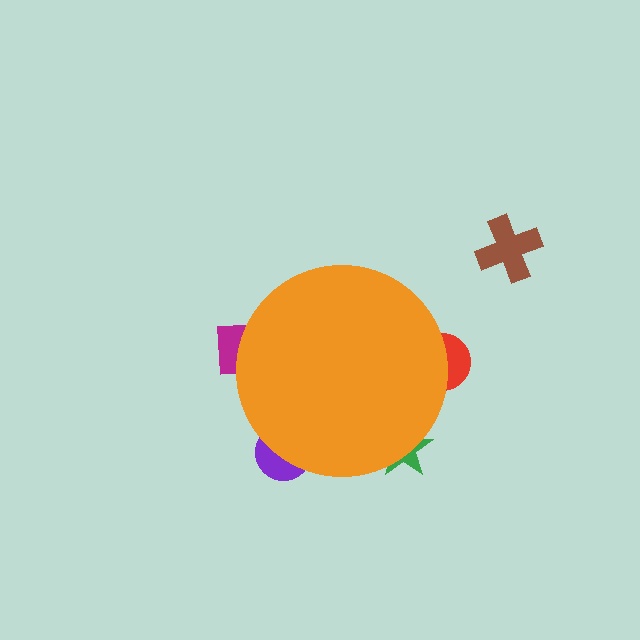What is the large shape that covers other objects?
An orange circle.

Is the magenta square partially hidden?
Yes, the magenta square is partially hidden behind the orange circle.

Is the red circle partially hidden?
Yes, the red circle is partially hidden behind the orange circle.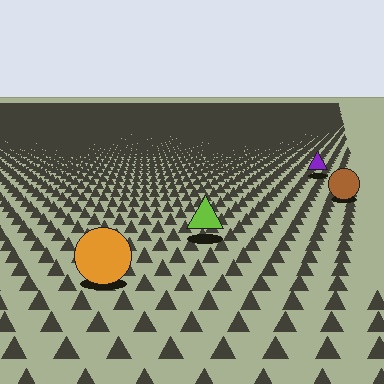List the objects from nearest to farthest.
From nearest to farthest: the orange circle, the lime triangle, the brown circle, the purple triangle.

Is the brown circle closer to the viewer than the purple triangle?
Yes. The brown circle is closer — you can tell from the texture gradient: the ground texture is coarser near it.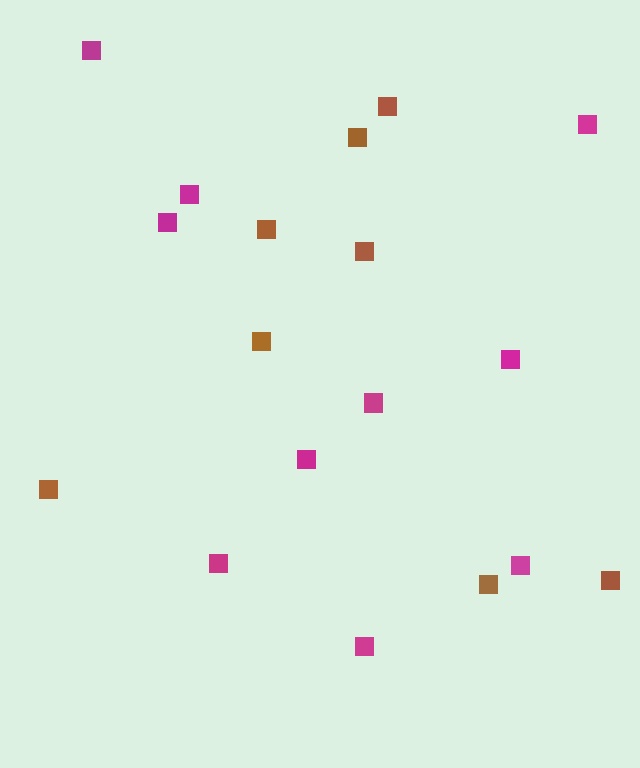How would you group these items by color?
There are 2 groups: one group of brown squares (8) and one group of magenta squares (10).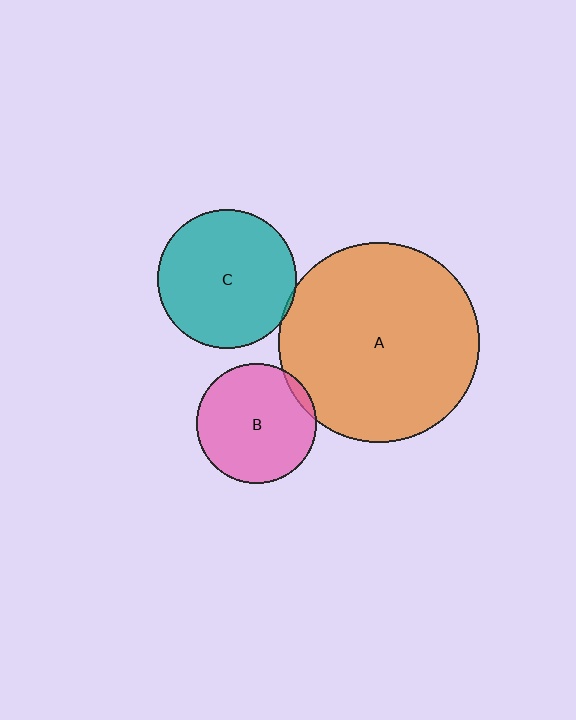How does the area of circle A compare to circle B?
Approximately 2.8 times.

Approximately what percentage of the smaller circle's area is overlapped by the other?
Approximately 5%.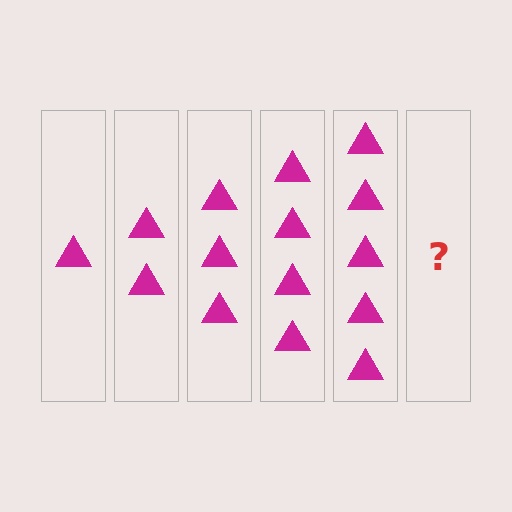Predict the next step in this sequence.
The next step is 6 triangles.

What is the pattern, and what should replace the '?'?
The pattern is that each step adds one more triangle. The '?' should be 6 triangles.